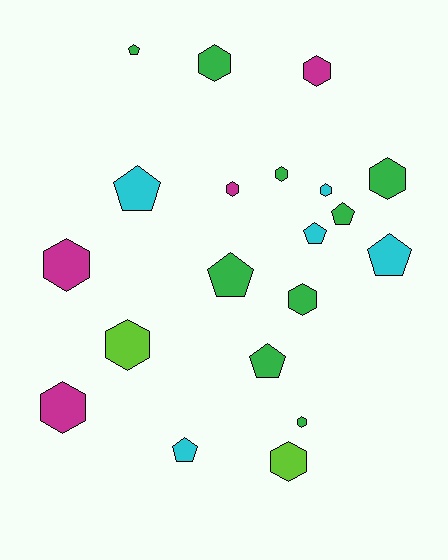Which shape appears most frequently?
Hexagon, with 12 objects.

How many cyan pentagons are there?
There are 4 cyan pentagons.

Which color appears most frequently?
Green, with 9 objects.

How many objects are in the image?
There are 20 objects.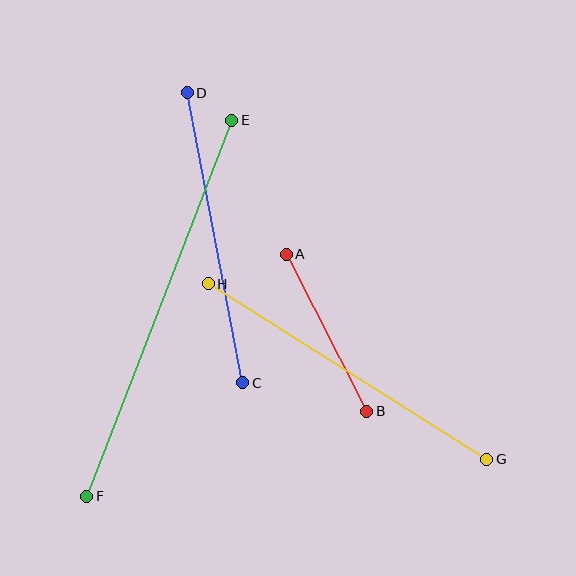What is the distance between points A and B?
The distance is approximately 176 pixels.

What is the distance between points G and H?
The distance is approximately 329 pixels.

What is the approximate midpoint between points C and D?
The midpoint is at approximately (215, 238) pixels.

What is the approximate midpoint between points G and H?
The midpoint is at approximately (347, 371) pixels.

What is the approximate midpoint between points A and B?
The midpoint is at approximately (326, 333) pixels.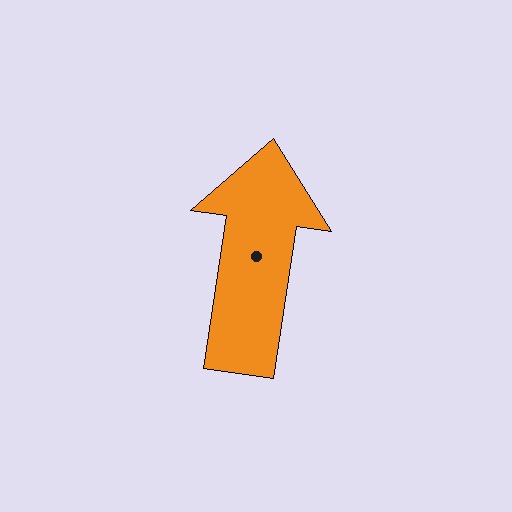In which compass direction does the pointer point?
North.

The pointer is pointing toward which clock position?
Roughly 12 o'clock.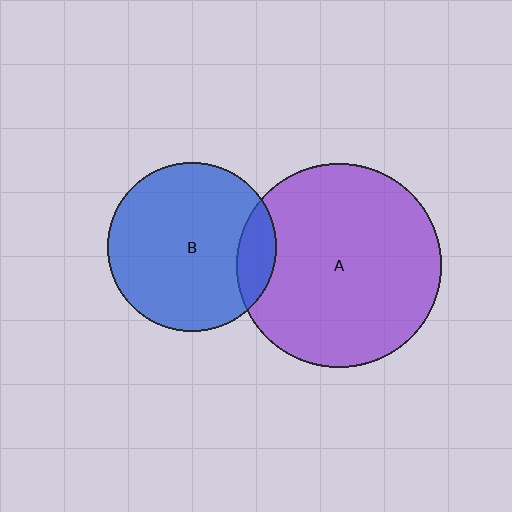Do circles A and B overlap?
Yes.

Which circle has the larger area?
Circle A (purple).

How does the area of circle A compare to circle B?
Approximately 1.5 times.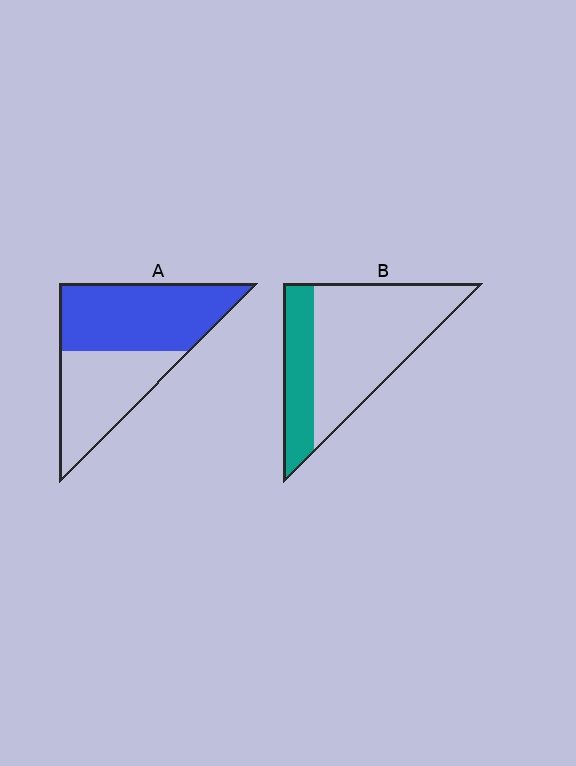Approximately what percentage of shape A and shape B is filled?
A is approximately 55% and B is approximately 30%.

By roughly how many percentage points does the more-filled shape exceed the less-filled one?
By roughly 30 percentage points (A over B).